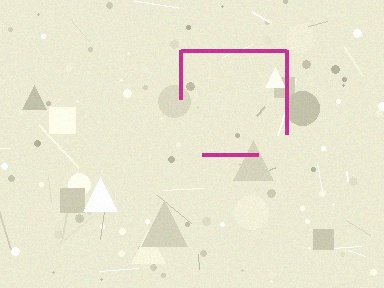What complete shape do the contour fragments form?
The contour fragments form a square.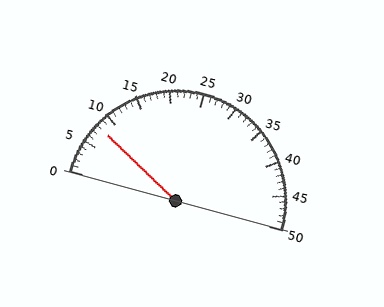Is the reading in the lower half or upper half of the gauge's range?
The reading is in the lower half of the range (0 to 50).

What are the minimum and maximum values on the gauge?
The gauge ranges from 0 to 50.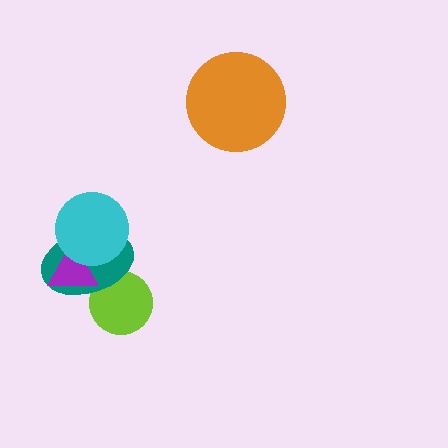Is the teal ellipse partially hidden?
Yes, it is partially covered by another shape.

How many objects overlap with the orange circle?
0 objects overlap with the orange circle.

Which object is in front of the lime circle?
The teal ellipse is in front of the lime circle.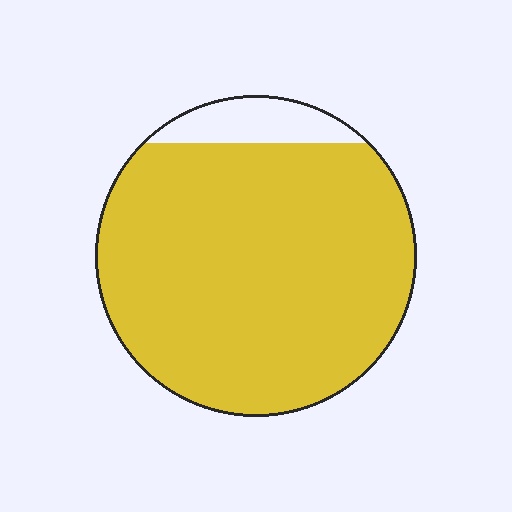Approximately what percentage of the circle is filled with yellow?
Approximately 90%.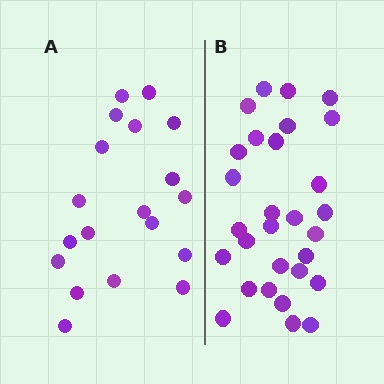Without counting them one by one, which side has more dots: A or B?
Region B (the right region) has more dots.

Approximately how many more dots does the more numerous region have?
Region B has roughly 10 or so more dots than region A.